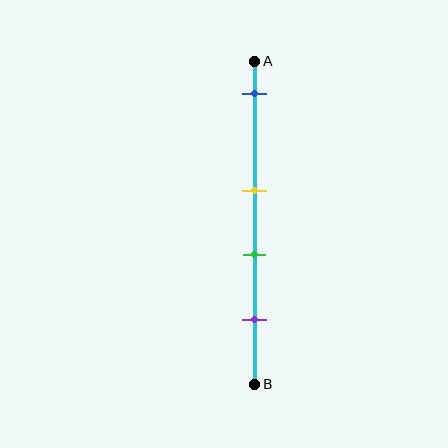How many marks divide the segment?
There are 4 marks dividing the segment.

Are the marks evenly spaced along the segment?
No, the marks are not evenly spaced.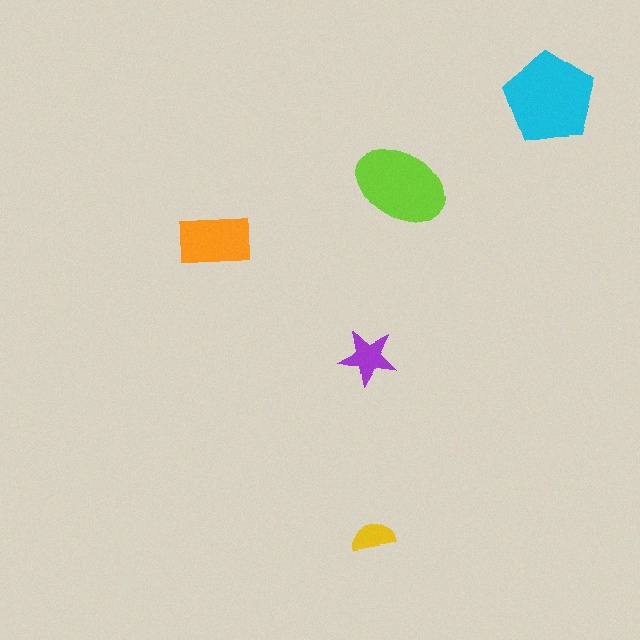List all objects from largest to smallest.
The cyan pentagon, the lime ellipse, the orange rectangle, the purple star, the yellow semicircle.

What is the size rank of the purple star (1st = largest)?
4th.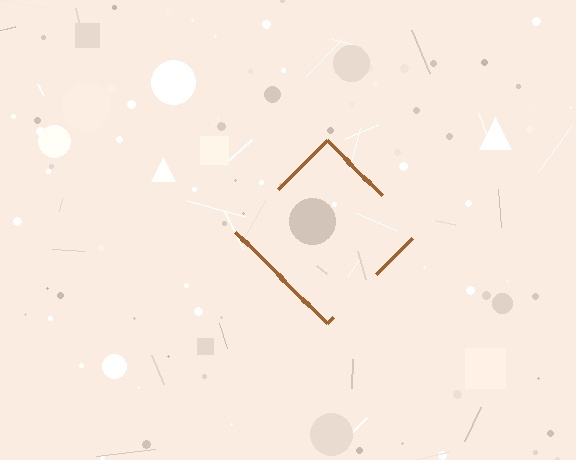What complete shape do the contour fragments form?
The contour fragments form a diamond.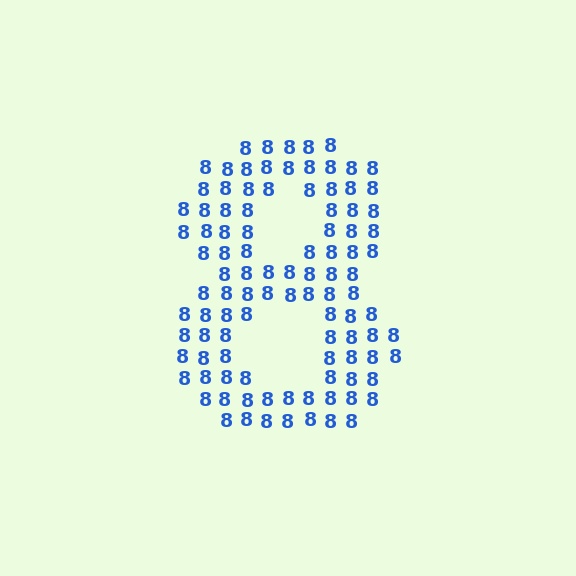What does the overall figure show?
The overall figure shows the digit 8.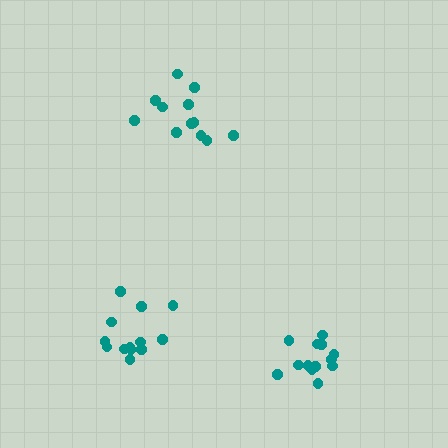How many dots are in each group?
Group 1: 13 dots, Group 2: 14 dots, Group 3: 12 dots (39 total).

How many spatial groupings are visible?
There are 3 spatial groupings.